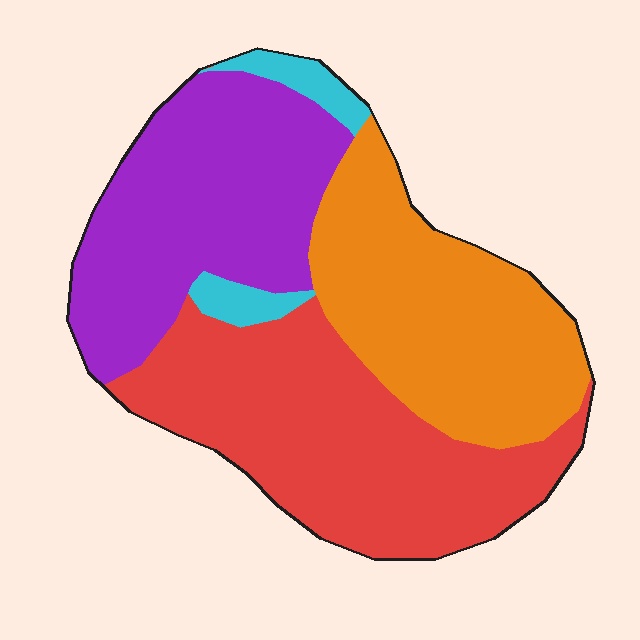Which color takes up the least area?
Cyan, at roughly 5%.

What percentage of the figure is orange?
Orange takes up between a sixth and a third of the figure.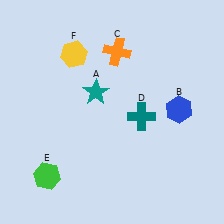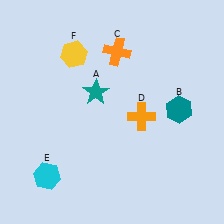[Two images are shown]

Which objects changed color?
B changed from blue to teal. D changed from teal to orange. E changed from green to cyan.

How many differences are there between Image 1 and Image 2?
There are 3 differences between the two images.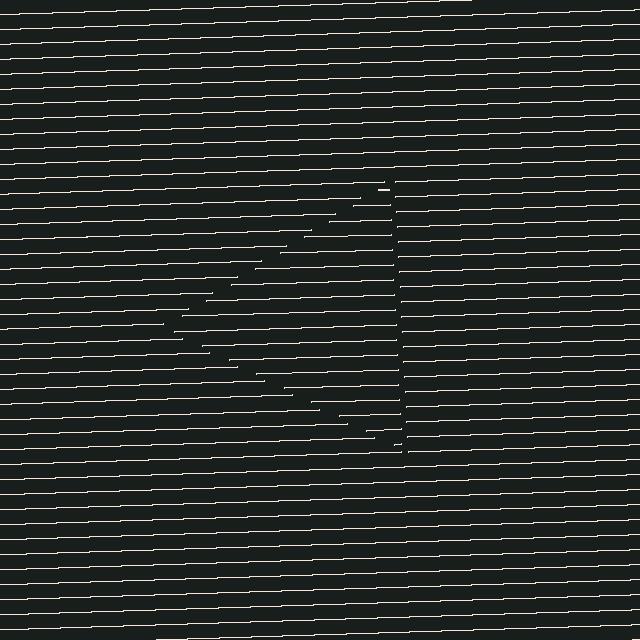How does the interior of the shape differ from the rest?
The interior of the shape contains the same grating, shifted by half a period — the contour is defined by the phase discontinuity where line-ends from the inner and outer gratings abut.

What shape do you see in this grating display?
An illusory triangle. The interior of the shape contains the same grating, shifted by half a period — the contour is defined by the phase discontinuity where line-ends from the inner and outer gratings abut.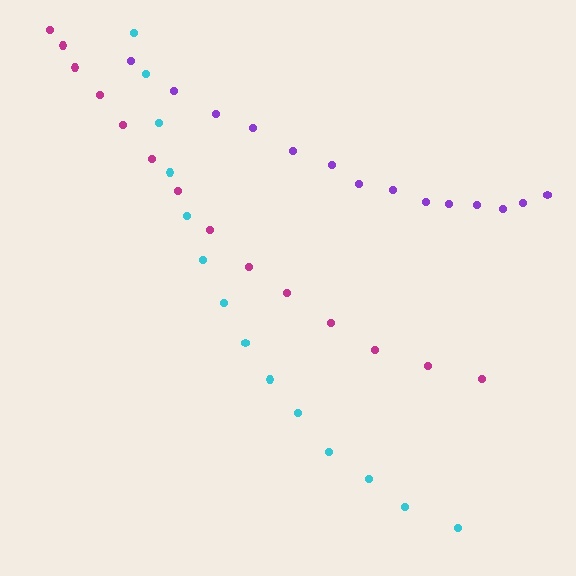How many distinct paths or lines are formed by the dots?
There are 3 distinct paths.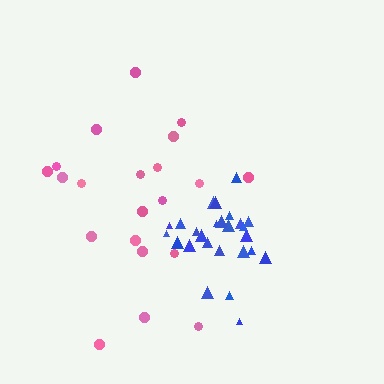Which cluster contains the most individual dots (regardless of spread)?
Blue (26).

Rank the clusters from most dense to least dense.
blue, pink.